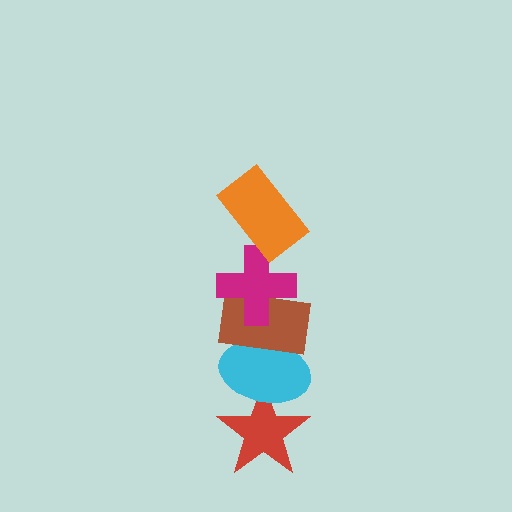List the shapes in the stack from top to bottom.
From top to bottom: the orange rectangle, the magenta cross, the brown rectangle, the cyan ellipse, the red star.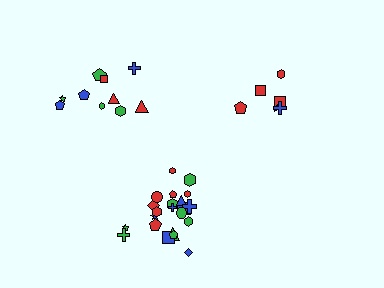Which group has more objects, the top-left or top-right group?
The top-left group.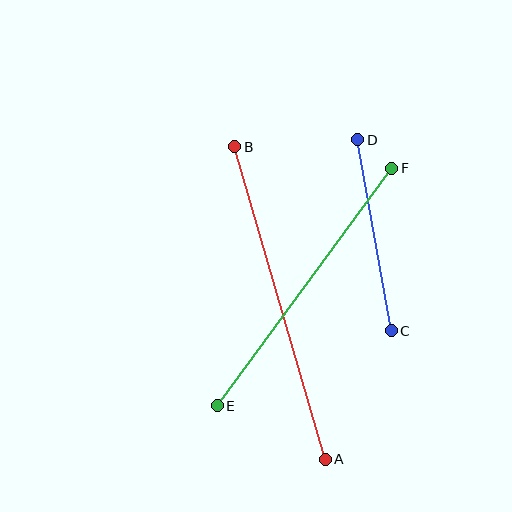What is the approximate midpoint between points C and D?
The midpoint is at approximately (374, 235) pixels.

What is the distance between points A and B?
The distance is approximately 325 pixels.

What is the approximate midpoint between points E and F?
The midpoint is at approximately (305, 287) pixels.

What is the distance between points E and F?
The distance is approximately 295 pixels.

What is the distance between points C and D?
The distance is approximately 194 pixels.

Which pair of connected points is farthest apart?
Points A and B are farthest apart.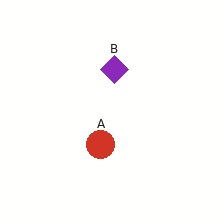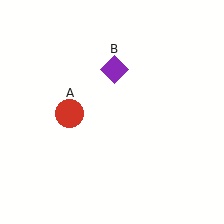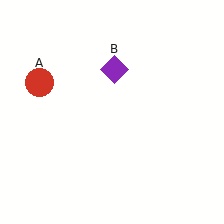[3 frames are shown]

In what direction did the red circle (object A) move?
The red circle (object A) moved up and to the left.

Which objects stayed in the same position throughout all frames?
Purple diamond (object B) remained stationary.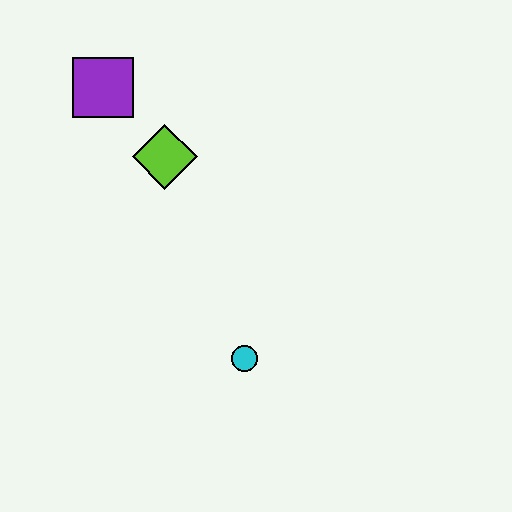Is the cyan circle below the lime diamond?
Yes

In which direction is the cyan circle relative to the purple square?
The cyan circle is below the purple square.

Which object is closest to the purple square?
The lime diamond is closest to the purple square.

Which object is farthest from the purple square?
The cyan circle is farthest from the purple square.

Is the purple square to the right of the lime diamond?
No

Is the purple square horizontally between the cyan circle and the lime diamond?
No